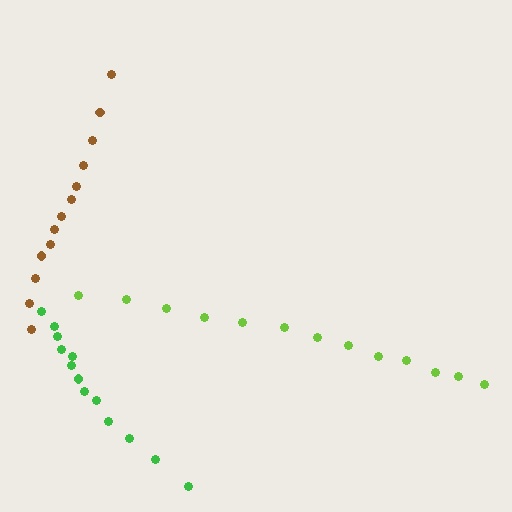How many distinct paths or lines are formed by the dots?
There are 3 distinct paths.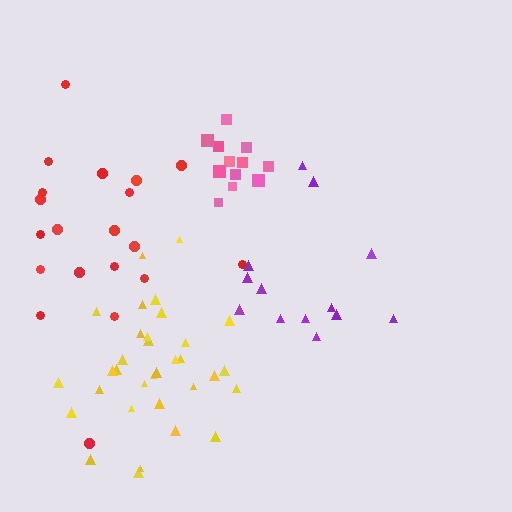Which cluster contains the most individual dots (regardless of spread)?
Yellow (33).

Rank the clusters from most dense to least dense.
pink, yellow, purple, red.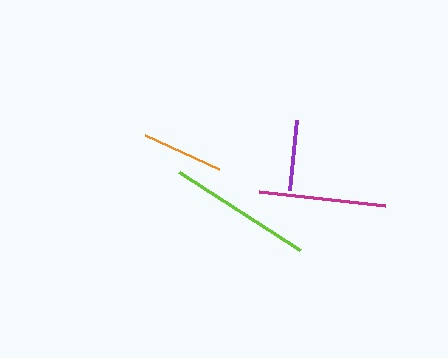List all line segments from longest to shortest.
From longest to shortest: lime, magenta, orange, purple.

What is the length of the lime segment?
The lime segment is approximately 144 pixels long.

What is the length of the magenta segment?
The magenta segment is approximately 127 pixels long.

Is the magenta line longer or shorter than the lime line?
The lime line is longer than the magenta line.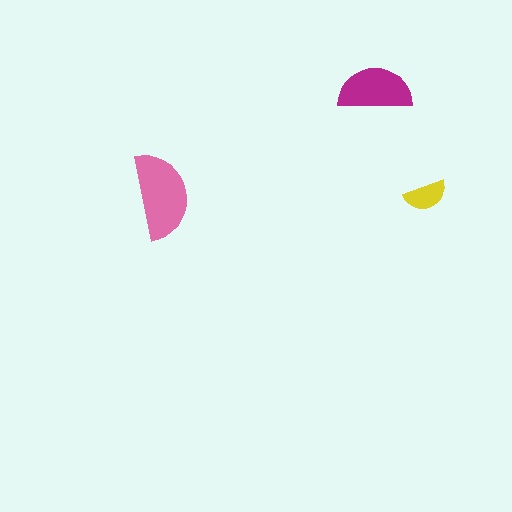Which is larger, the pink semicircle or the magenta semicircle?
The pink one.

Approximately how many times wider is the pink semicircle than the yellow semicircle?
About 2 times wider.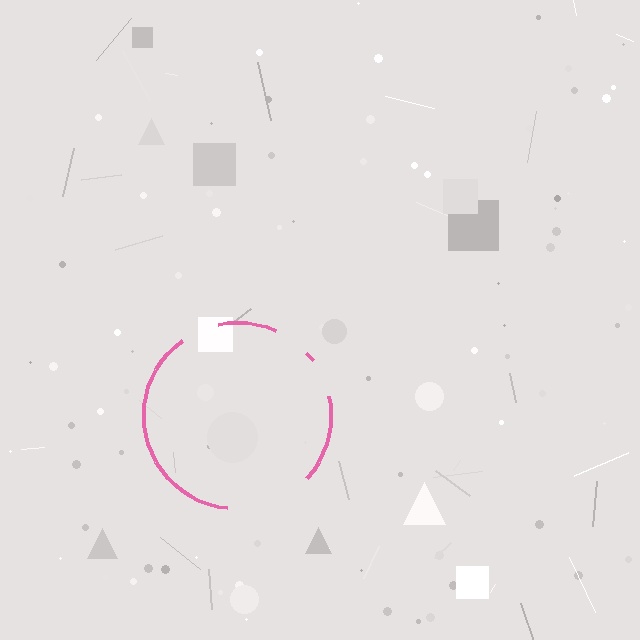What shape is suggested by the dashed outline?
The dashed outline suggests a circle.